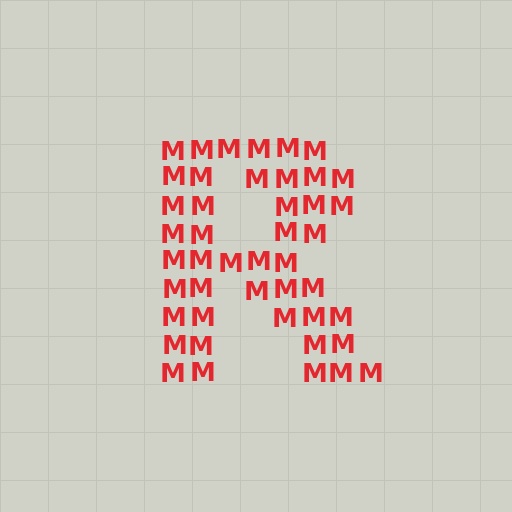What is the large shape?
The large shape is the letter R.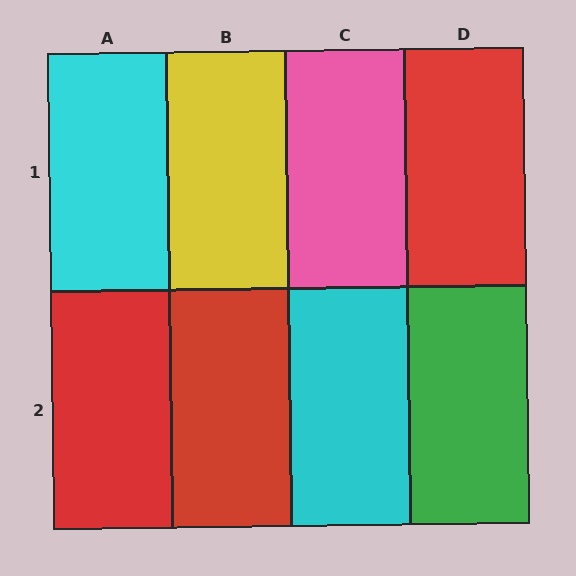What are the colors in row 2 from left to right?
Red, red, cyan, green.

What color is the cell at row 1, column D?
Red.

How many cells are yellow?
1 cell is yellow.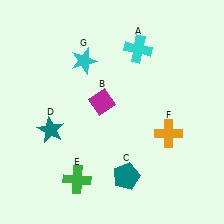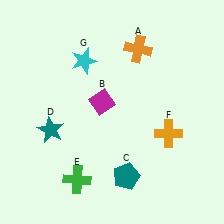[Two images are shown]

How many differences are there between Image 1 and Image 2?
There is 1 difference between the two images.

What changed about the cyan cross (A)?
In Image 1, A is cyan. In Image 2, it changed to orange.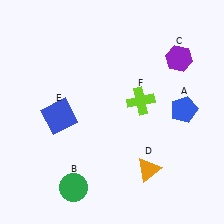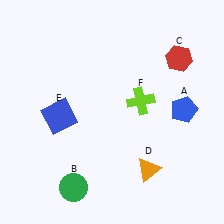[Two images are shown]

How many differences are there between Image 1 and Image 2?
There is 1 difference between the two images.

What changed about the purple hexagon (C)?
In Image 1, C is purple. In Image 2, it changed to red.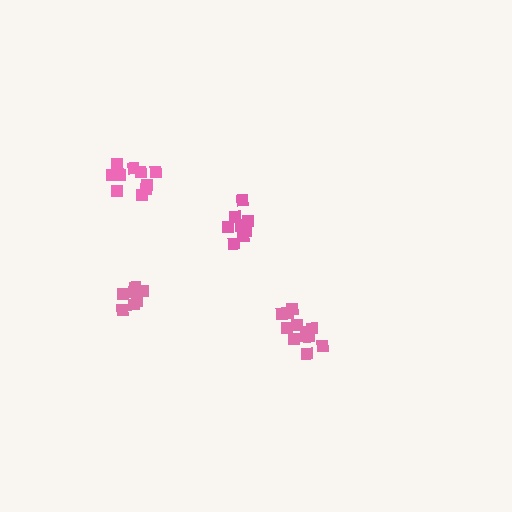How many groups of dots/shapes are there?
There are 4 groups.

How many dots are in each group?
Group 1: 12 dots, Group 2: 7 dots, Group 3: 10 dots, Group 4: 9 dots (38 total).